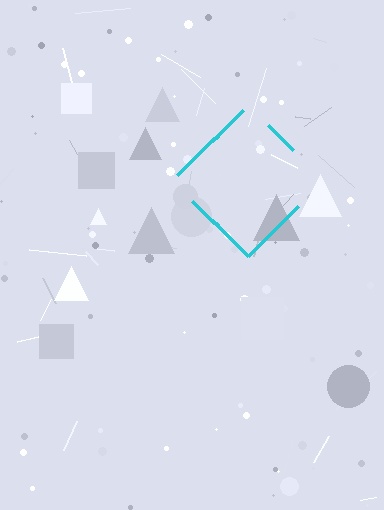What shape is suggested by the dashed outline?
The dashed outline suggests a diamond.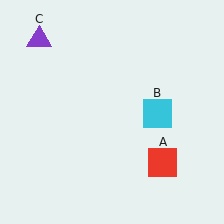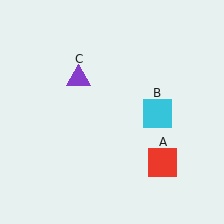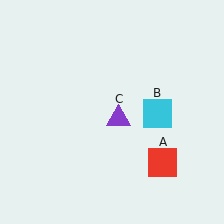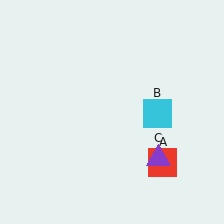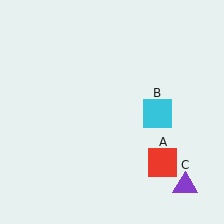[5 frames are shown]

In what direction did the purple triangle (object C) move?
The purple triangle (object C) moved down and to the right.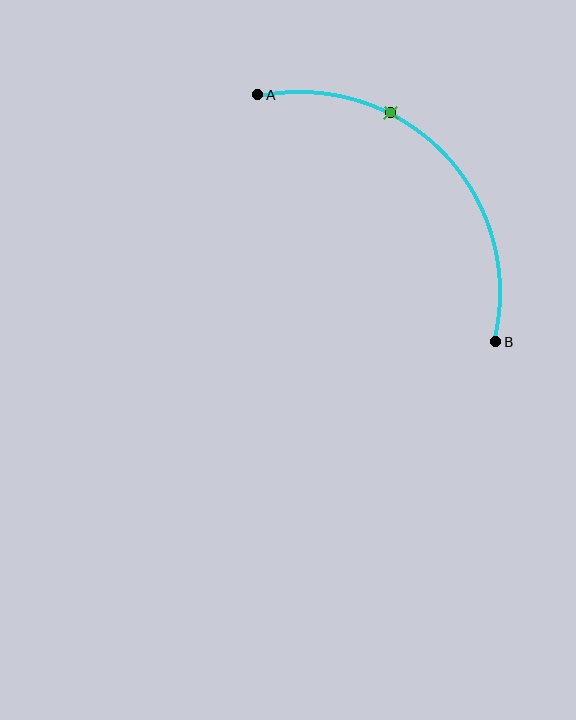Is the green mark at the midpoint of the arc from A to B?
No. The green mark lies on the arc but is closer to endpoint A. The arc midpoint would be at the point on the curve equidistant along the arc from both A and B.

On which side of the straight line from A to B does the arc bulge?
The arc bulges above and to the right of the straight line connecting A and B.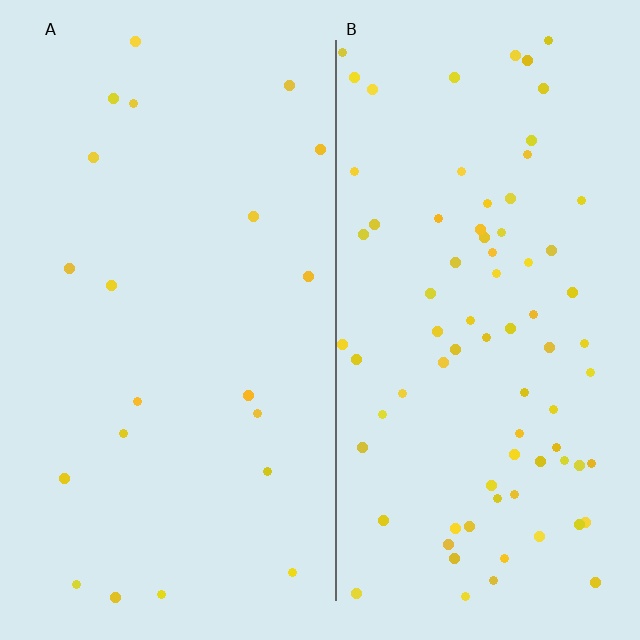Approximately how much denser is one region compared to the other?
Approximately 3.9× — region B over region A.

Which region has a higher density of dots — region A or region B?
B (the right).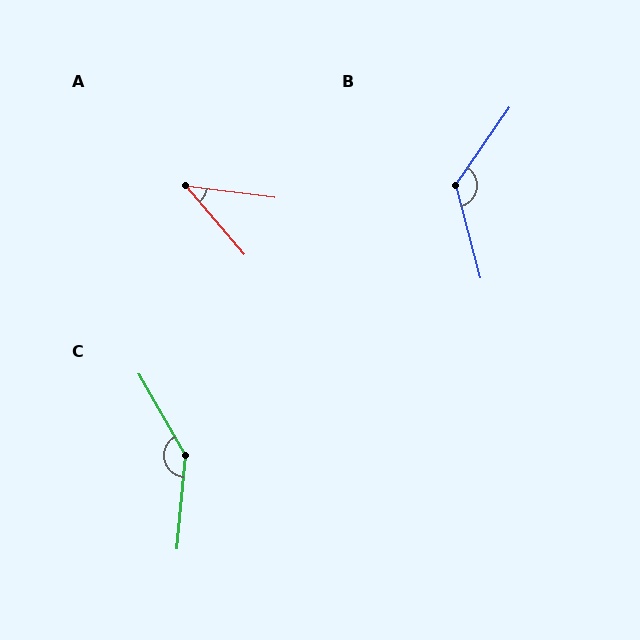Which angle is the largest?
C, at approximately 145 degrees.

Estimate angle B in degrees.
Approximately 130 degrees.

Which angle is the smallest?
A, at approximately 43 degrees.